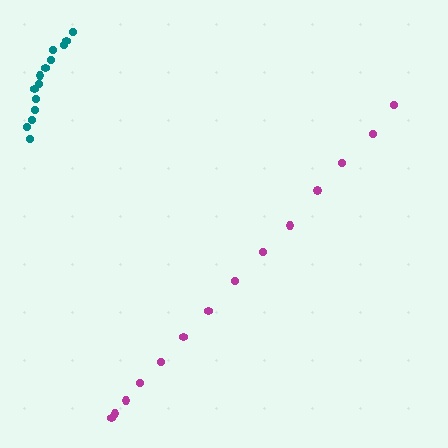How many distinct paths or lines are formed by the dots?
There are 2 distinct paths.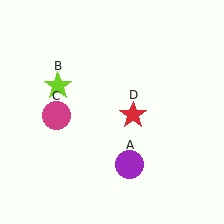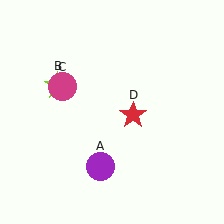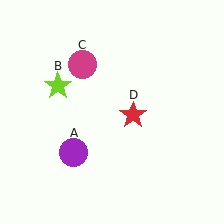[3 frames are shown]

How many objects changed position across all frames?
2 objects changed position: purple circle (object A), magenta circle (object C).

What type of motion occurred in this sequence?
The purple circle (object A), magenta circle (object C) rotated clockwise around the center of the scene.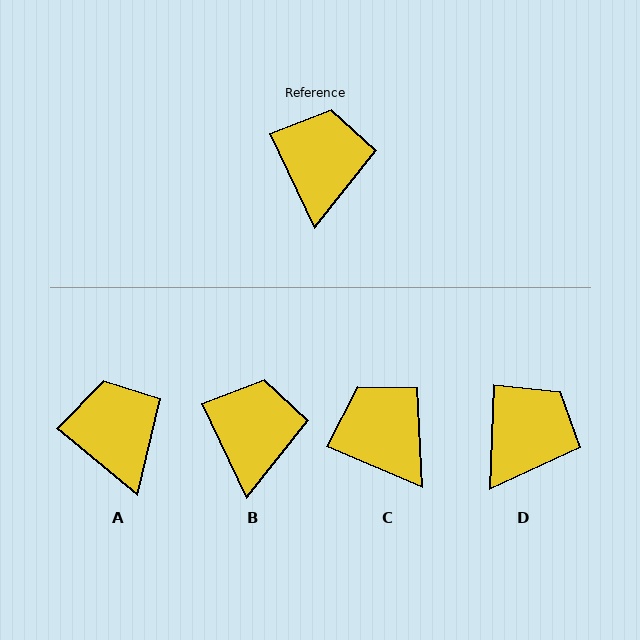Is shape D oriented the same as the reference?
No, it is off by about 27 degrees.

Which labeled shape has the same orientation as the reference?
B.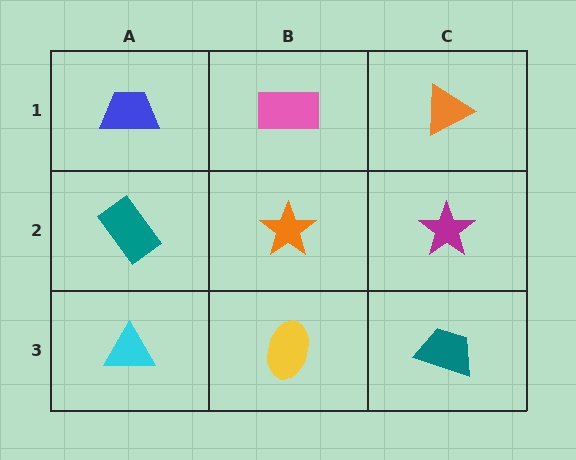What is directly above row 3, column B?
An orange star.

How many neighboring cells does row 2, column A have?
3.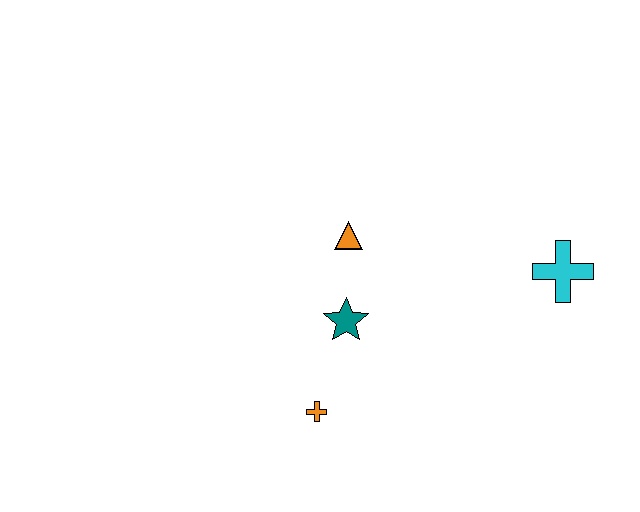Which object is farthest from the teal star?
The cyan cross is farthest from the teal star.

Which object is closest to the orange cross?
The teal star is closest to the orange cross.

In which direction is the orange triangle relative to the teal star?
The orange triangle is above the teal star.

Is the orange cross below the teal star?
Yes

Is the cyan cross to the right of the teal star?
Yes